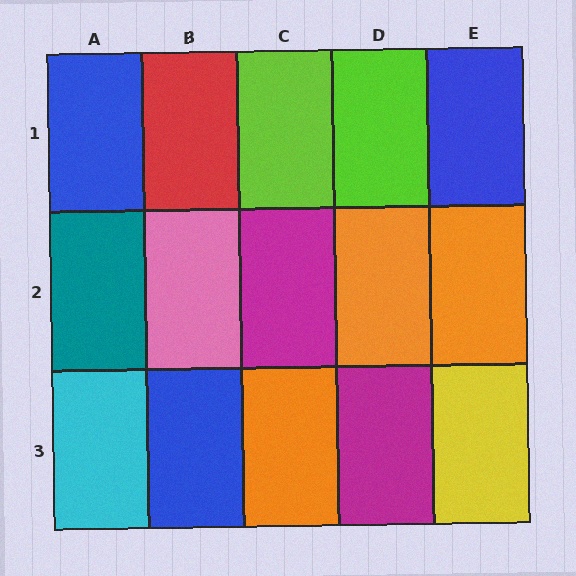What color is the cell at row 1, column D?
Lime.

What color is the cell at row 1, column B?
Red.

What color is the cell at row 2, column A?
Teal.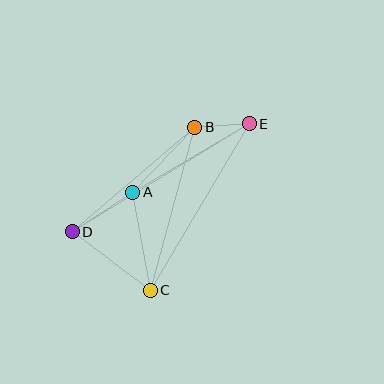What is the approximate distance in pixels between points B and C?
The distance between B and C is approximately 169 pixels.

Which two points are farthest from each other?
Points D and E are farthest from each other.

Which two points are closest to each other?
Points B and E are closest to each other.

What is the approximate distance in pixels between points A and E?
The distance between A and E is approximately 135 pixels.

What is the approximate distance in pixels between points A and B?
The distance between A and B is approximately 90 pixels.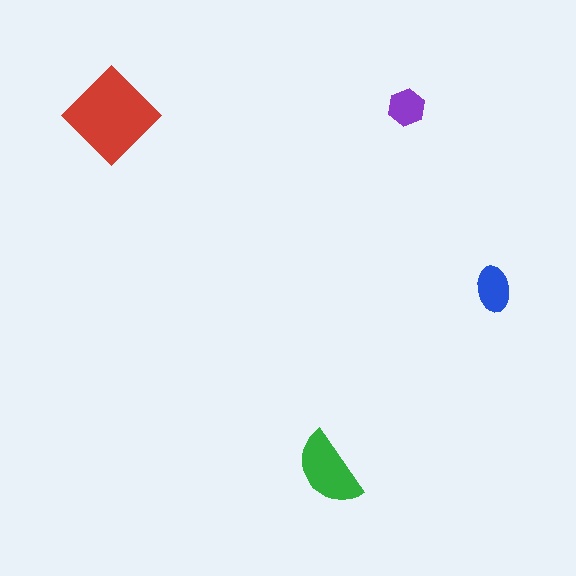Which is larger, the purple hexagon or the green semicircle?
The green semicircle.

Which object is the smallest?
The purple hexagon.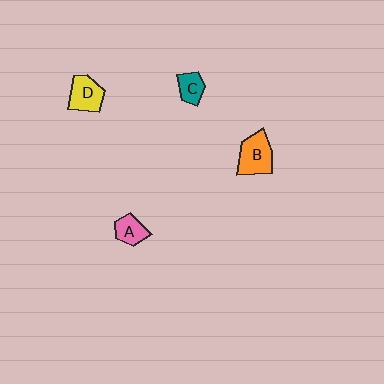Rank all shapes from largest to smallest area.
From largest to smallest: B (orange), D (yellow), A (pink), C (teal).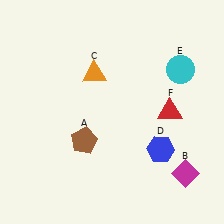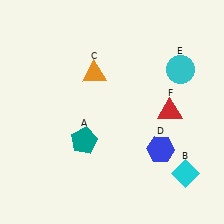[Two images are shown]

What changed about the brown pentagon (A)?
In Image 1, A is brown. In Image 2, it changed to teal.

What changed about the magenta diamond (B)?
In Image 1, B is magenta. In Image 2, it changed to cyan.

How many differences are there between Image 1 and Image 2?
There are 2 differences between the two images.